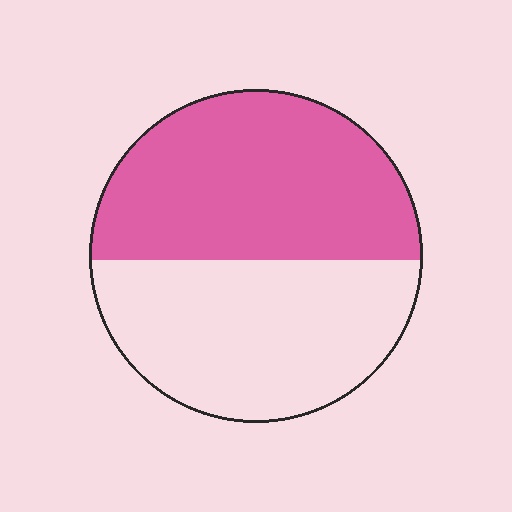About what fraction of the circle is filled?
About one half (1/2).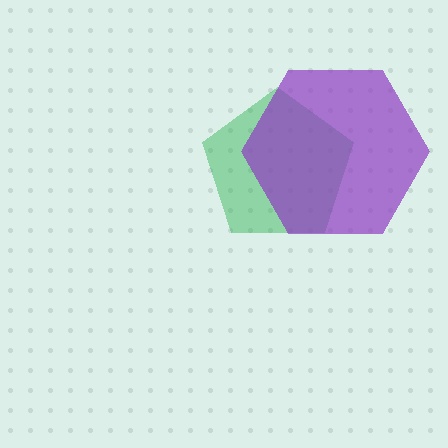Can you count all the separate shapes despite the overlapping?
Yes, there are 2 separate shapes.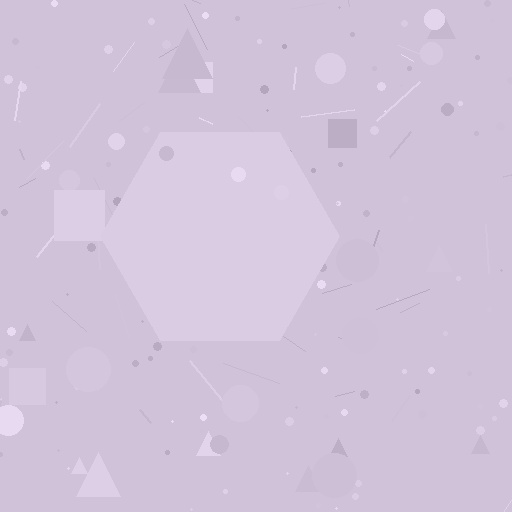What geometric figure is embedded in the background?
A hexagon is embedded in the background.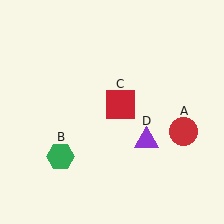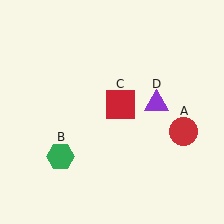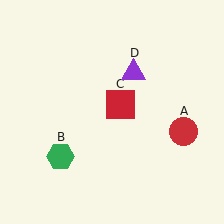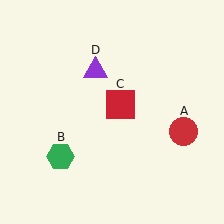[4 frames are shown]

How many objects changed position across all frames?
1 object changed position: purple triangle (object D).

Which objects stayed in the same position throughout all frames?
Red circle (object A) and green hexagon (object B) and red square (object C) remained stationary.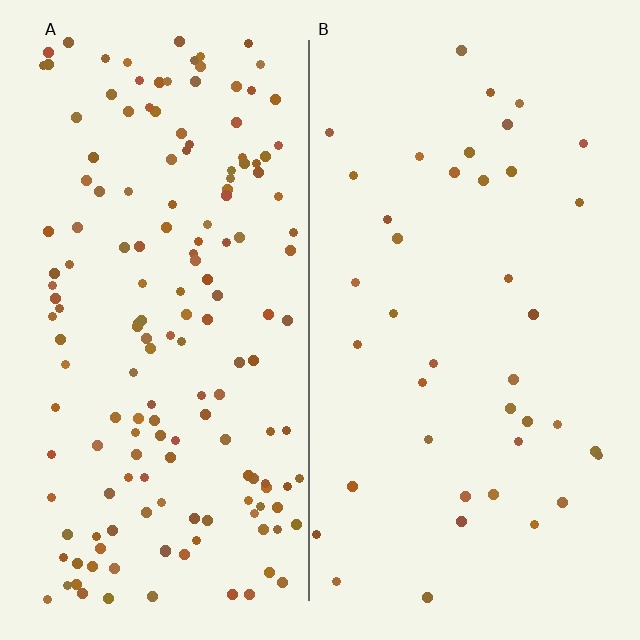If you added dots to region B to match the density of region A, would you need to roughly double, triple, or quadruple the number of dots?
Approximately quadruple.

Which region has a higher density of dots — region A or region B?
A (the left).